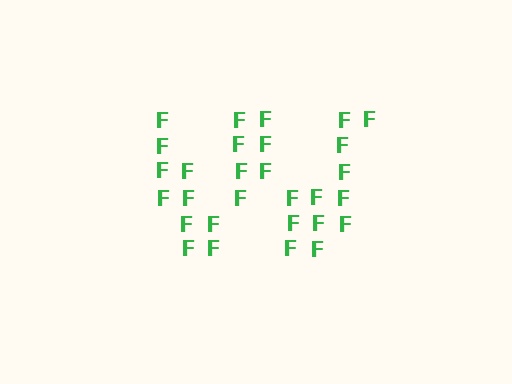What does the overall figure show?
The overall figure shows the letter W.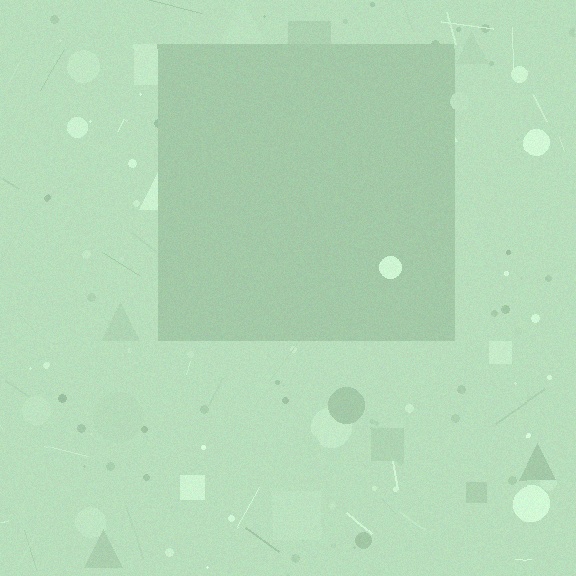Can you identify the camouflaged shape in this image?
The camouflaged shape is a square.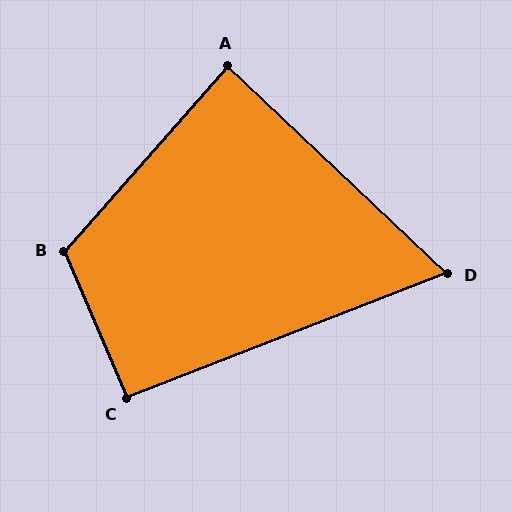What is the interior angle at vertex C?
Approximately 92 degrees (approximately right).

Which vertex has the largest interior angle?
B, at approximately 115 degrees.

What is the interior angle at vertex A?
Approximately 88 degrees (approximately right).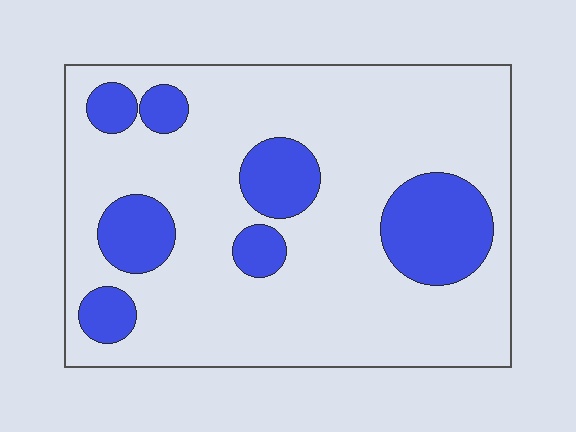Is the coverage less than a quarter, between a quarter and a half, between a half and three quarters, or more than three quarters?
Less than a quarter.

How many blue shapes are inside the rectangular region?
7.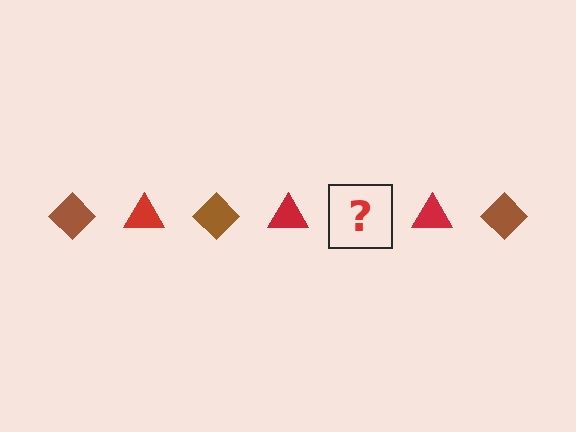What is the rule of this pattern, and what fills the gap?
The rule is that the pattern alternates between brown diamond and red triangle. The gap should be filled with a brown diamond.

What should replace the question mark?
The question mark should be replaced with a brown diamond.